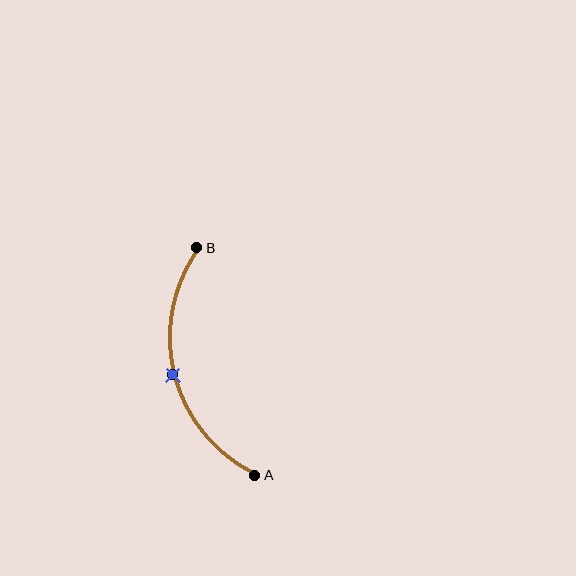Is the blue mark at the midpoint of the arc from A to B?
Yes. The blue mark lies on the arc at equal arc-length from both A and B — it is the arc midpoint.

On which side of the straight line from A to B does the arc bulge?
The arc bulges to the left of the straight line connecting A and B.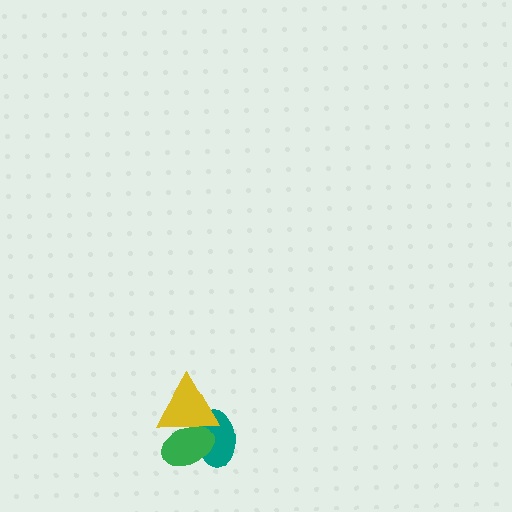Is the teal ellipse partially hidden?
Yes, it is partially covered by another shape.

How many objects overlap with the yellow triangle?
2 objects overlap with the yellow triangle.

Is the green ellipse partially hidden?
Yes, it is partially covered by another shape.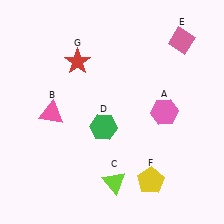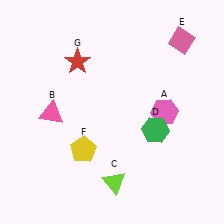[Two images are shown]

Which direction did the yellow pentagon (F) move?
The yellow pentagon (F) moved left.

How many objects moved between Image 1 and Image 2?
2 objects moved between the two images.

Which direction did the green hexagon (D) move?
The green hexagon (D) moved right.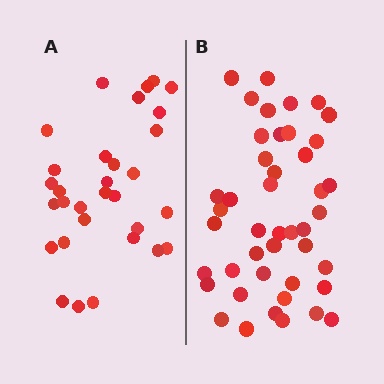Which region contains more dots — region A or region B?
Region B (the right region) has more dots.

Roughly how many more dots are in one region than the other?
Region B has approximately 15 more dots than region A.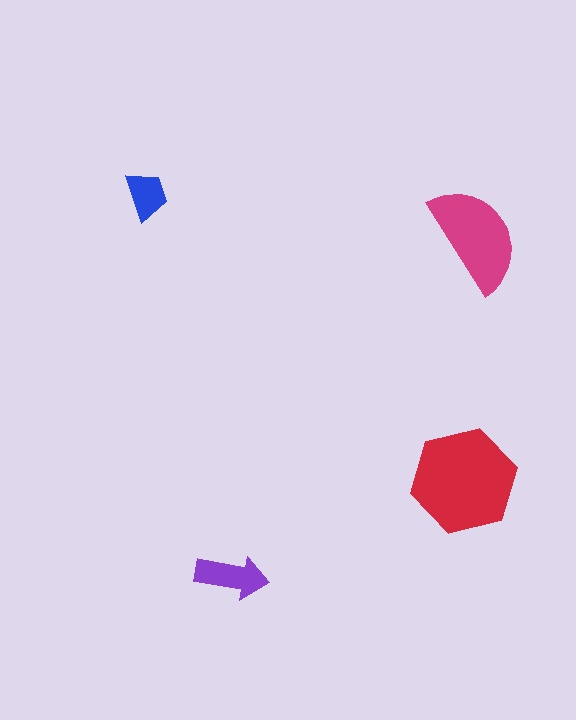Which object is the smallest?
The blue trapezoid.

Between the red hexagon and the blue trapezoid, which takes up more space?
The red hexagon.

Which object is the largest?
The red hexagon.